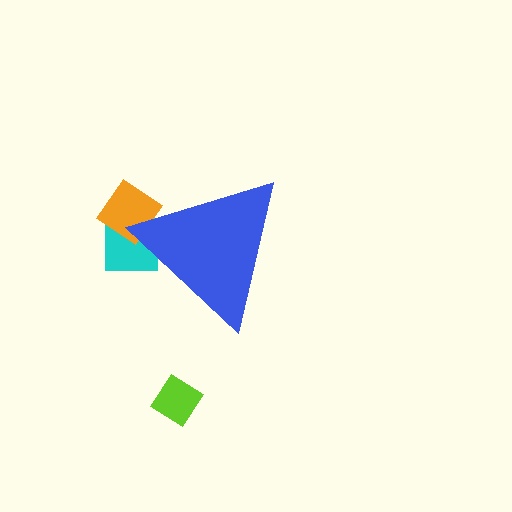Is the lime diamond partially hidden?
No, the lime diamond is fully visible.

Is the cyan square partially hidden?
Yes, the cyan square is partially hidden behind the blue triangle.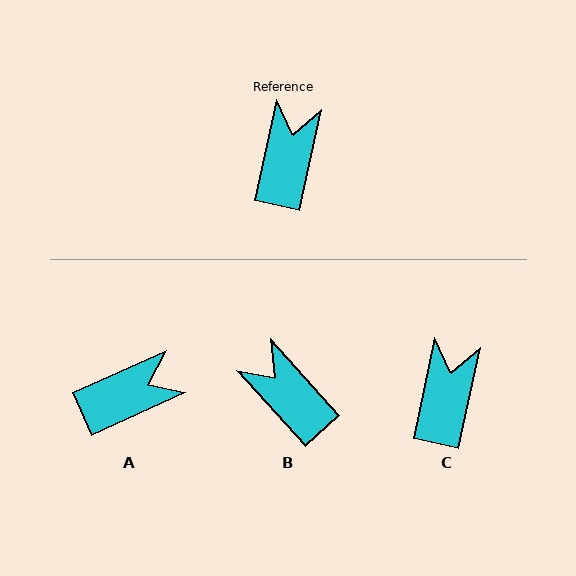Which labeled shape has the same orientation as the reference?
C.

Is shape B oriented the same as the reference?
No, it is off by about 54 degrees.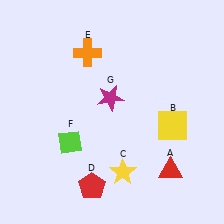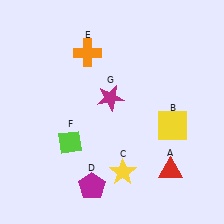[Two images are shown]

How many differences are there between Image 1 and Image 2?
There is 1 difference between the two images.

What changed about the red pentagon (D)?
In Image 1, D is red. In Image 2, it changed to magenta.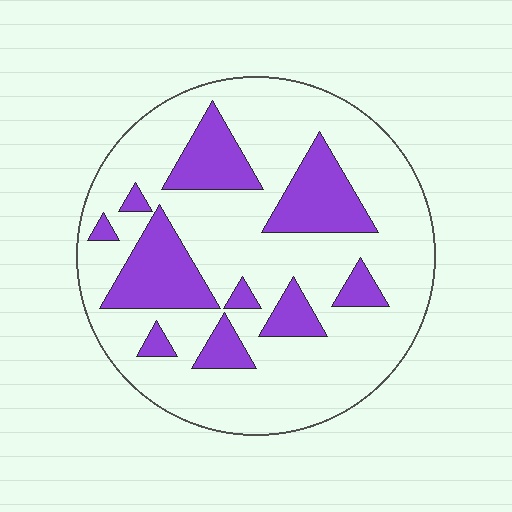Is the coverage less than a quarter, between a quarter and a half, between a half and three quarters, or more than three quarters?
Less than a quarter.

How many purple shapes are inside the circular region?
10.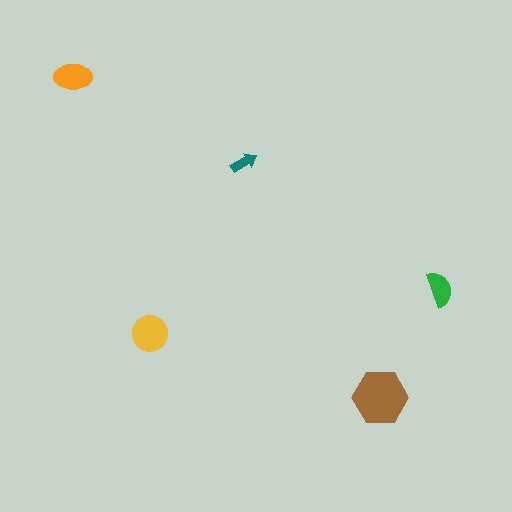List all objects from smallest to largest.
The teal arrow, the green semicircle, the orange ellipse, the yellow circle, the brown hexagon.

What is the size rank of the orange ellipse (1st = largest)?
3rd.